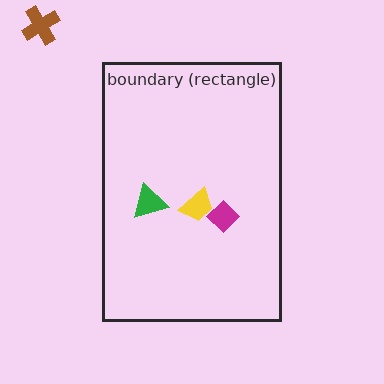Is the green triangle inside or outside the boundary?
Inside.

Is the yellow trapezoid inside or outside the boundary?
Inside.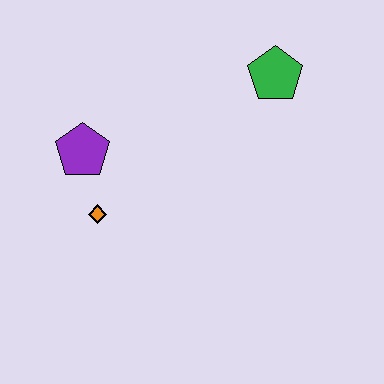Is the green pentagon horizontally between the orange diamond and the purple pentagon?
No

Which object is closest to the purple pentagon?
The orange diamond is closest to the purple pentagon.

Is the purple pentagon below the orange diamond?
No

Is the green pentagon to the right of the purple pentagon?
Yes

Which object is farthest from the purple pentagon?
The green pentagon is farthest from the purple pentagon.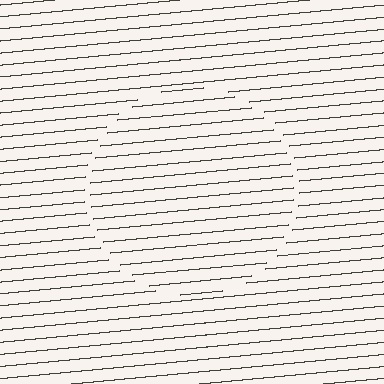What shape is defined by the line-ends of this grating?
An illusory circle. The interior of the shape contains the same grating, shifted by half a period — the contour is defined by the phase discontinuity where line-ends from the inner and outer gratings abut.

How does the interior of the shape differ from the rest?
The interior of the shape contains the same grating, shifted by half a period — the contour is defined by the phase discontinuity where line-ends from the inner and outer gratings abut.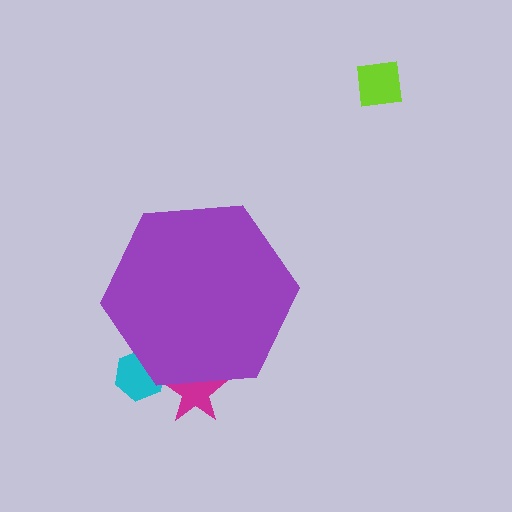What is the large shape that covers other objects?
A purple hexagon.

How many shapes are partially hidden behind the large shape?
2 shapes are partially hidden.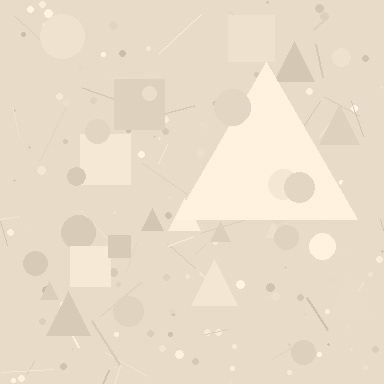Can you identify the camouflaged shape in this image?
The camouflaged shape is a triangle.